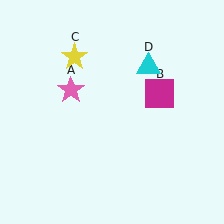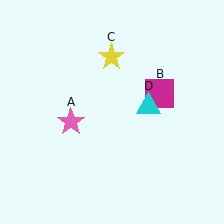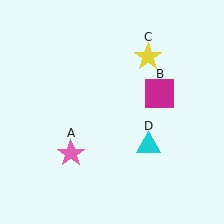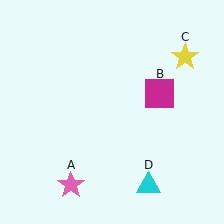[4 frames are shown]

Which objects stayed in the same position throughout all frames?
Magenta square (object B) remained stationary.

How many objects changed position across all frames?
3 objects changed position: pink star (object A), yellow star (object C), cyan triangle (object D).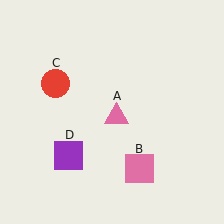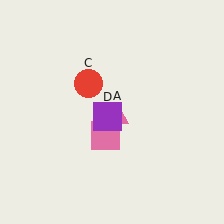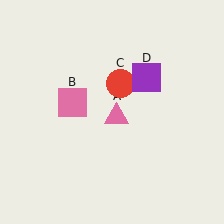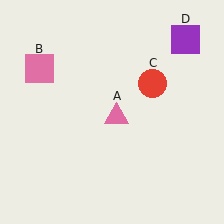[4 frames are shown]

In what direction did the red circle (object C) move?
The red circle (object C) moved right.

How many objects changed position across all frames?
3 objects changed position: pink square (object B), red circle (object C), purple square (object D).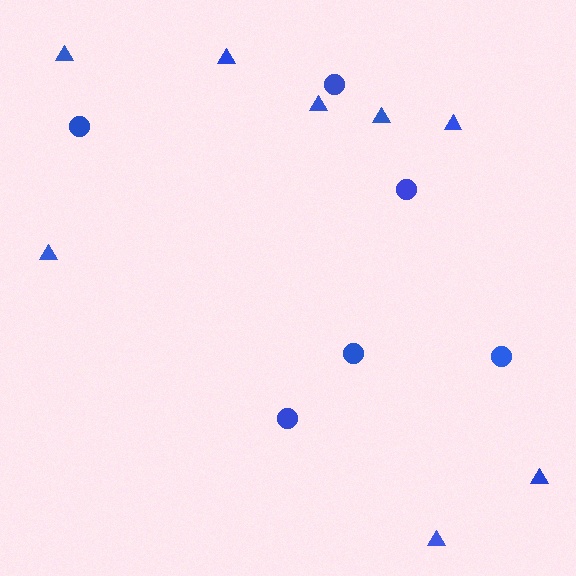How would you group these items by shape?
There are 2 groups: one group of triangles (8) and one group of circles (6).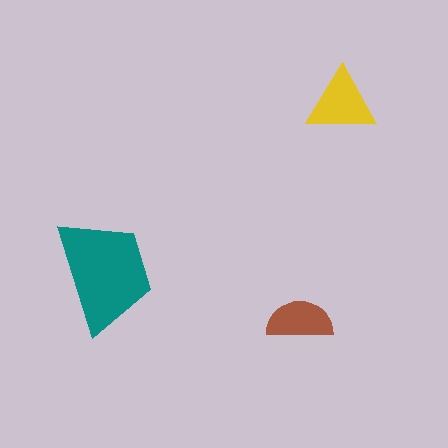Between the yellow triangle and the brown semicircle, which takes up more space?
The yellow triangle.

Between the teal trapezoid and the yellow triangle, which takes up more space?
The teal trapezoid.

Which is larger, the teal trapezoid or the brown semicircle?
The teal trapezoid.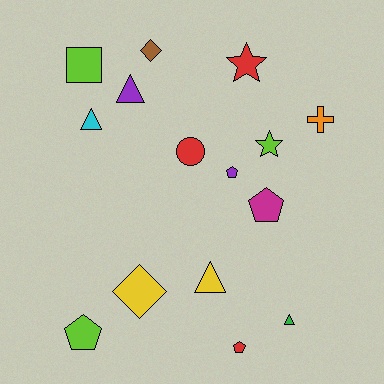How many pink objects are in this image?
There are no pink objects.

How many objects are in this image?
There are 15 objects.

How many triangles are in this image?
There are 4 triangles.